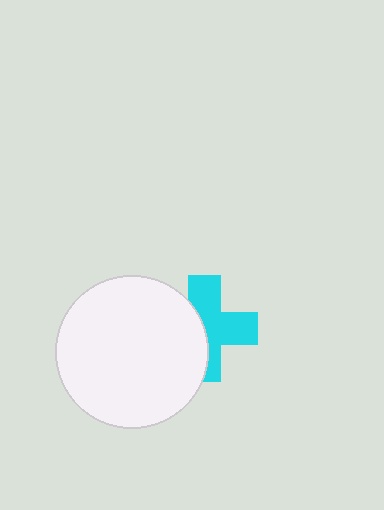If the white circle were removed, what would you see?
You would see the complete cyan cross.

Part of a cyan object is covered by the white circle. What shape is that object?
It is a cross.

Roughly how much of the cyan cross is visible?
About half of it is visible (roughly 57%).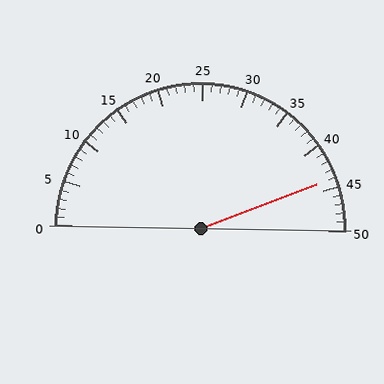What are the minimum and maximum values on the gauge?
The gauge ranges from 0 to 50.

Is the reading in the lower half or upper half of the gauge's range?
The reading is in the upper half of the range (0 to 50).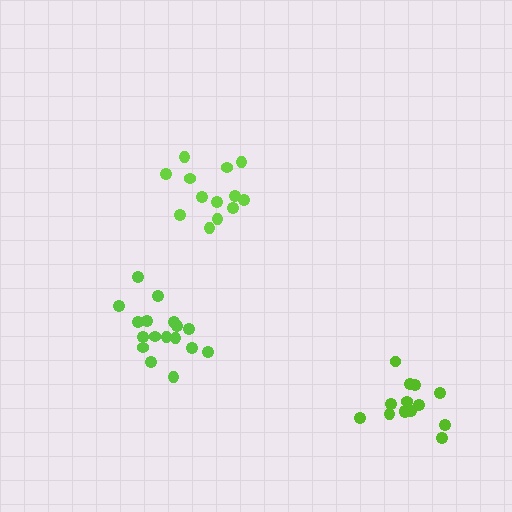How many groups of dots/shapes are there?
There are 3 groups.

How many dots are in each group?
Group 1: 13 dots, Group 2: 17 dots, Group 3: 14 dots (44 total).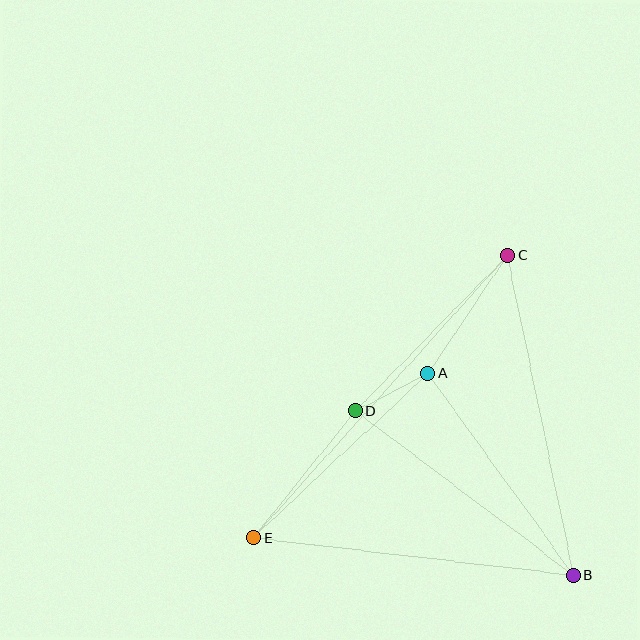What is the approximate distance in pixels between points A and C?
The distance between A and C is approximately 142 pixels.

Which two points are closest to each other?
Points A and D are closest to each other.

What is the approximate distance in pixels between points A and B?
The distance between A and B is approximately 249 pixels.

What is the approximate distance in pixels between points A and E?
The distance between A and E is approximately 240 pixels.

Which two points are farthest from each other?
Points C and E are farthest from each other.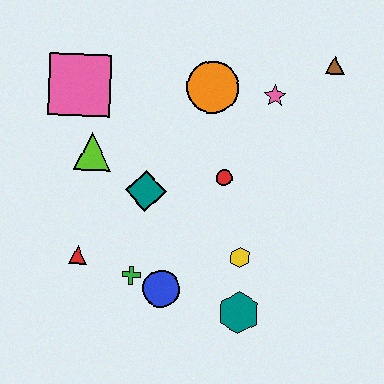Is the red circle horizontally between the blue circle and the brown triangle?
Yes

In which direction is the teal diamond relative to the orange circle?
The teal diamond is below the orange circle.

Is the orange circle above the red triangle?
Yes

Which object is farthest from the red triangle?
The brown triangle is farthest from the red triangle.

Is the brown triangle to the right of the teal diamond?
Yes